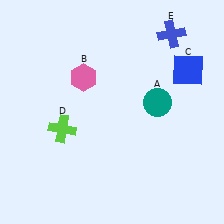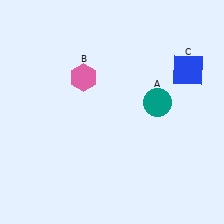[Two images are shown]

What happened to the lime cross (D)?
The lime cross (D) was removed in Image 2. It was in the bottom-left area of Image 1.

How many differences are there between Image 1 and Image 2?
There are 2 differences between the two images.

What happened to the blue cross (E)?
The blue cross (E) was removed in Image 2. It was in the top-right area of Image 1.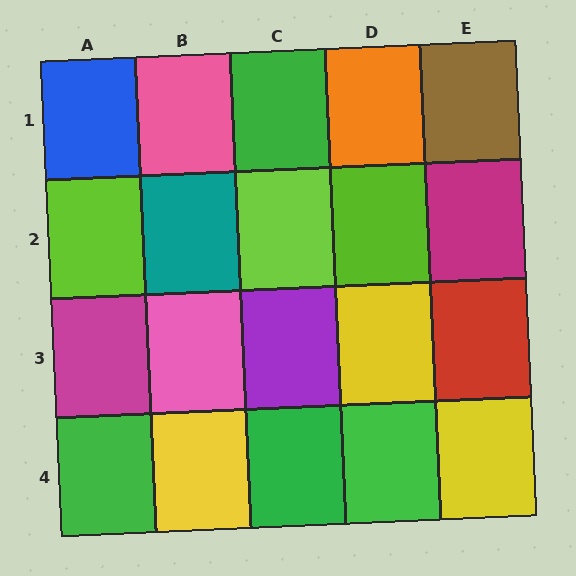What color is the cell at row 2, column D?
Lime.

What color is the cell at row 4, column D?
Green.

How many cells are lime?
3 cells are lime.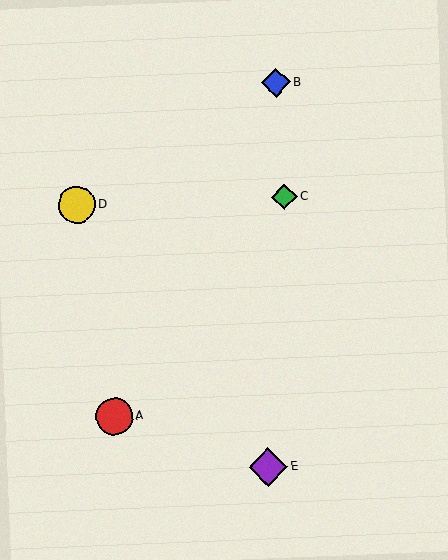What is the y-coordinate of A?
Object A is at y≈416.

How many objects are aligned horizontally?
2 objects (C, D) are aligned horizontally.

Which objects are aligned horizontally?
Objects C, D are aligned horizontally.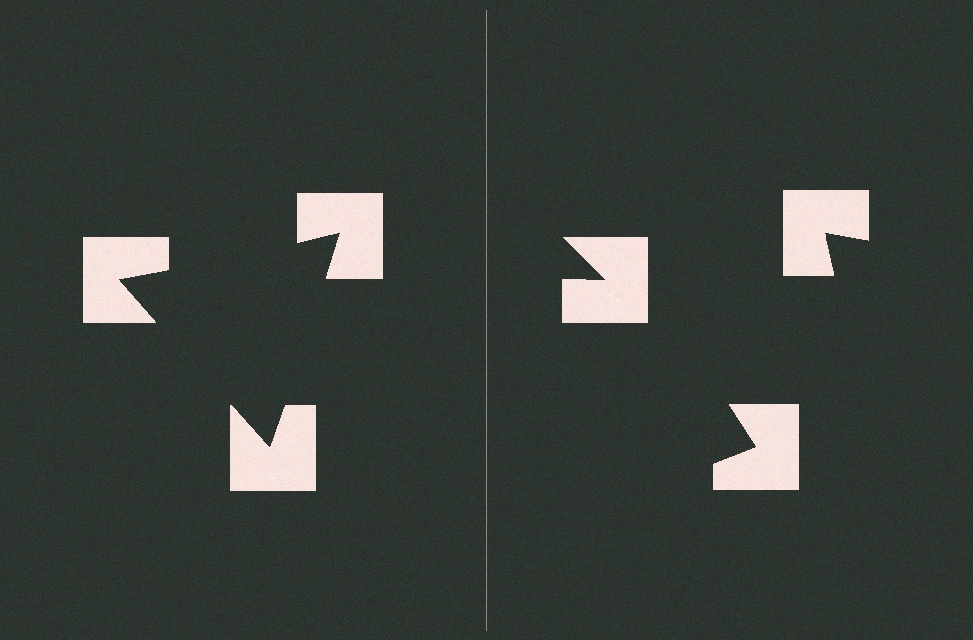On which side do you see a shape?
An illusory triangle appears on the left side. On the right side the wedge cuts are rotated, so no coherent shape forms.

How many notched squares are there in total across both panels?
6 — 3 on each side.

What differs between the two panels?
The notched squares are positioned identically on both sides; only the wedge orientations differ. On the left they align to a triangle; on the right they are misaligned.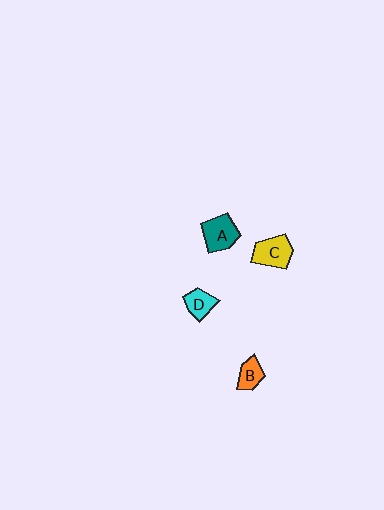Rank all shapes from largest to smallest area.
From largest to smallest: A (teal), C (yellow), D (cyan), B (orange).